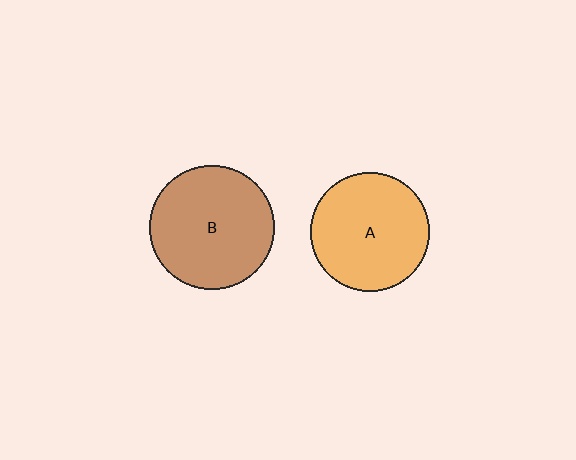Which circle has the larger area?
Circle B (brown).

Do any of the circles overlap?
No, none of the circles overlap.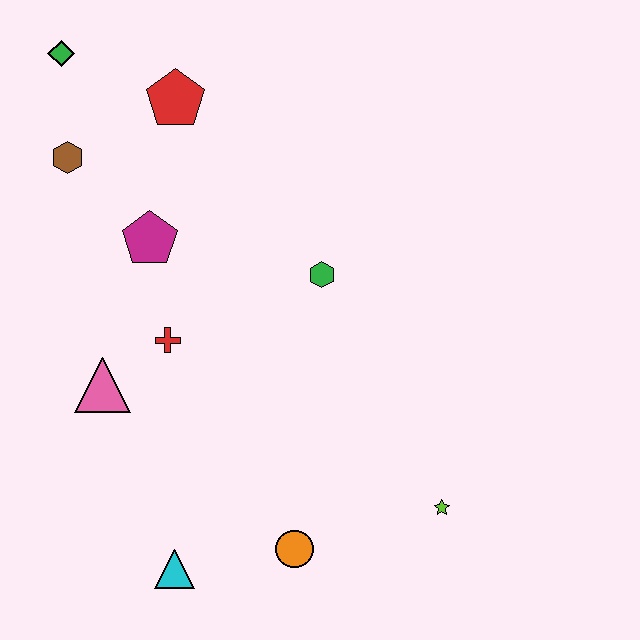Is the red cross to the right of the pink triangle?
Yes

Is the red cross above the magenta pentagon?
No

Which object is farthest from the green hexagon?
The green diamond is farthest from the green hexagon.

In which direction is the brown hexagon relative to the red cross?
The brown hexagon is above the red cross.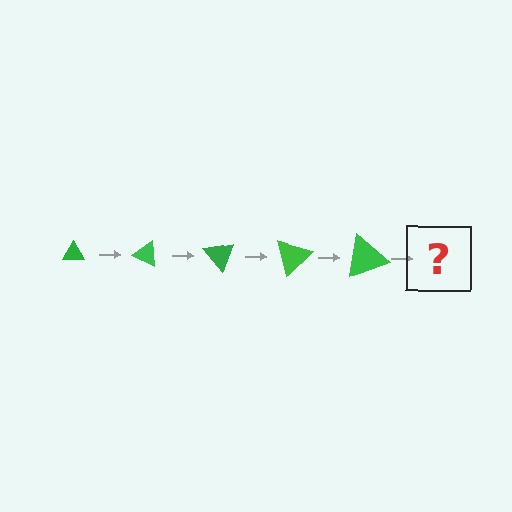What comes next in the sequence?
The next element should be a triangle, larger than the previous one and rotated 125 degrees from the start.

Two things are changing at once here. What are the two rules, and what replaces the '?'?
The two rules are that the triangle grows larger each step and it rotates 25 degrees each step. The '?' should be a triangle, larger than the previous one and rotated 125 degrees from the start.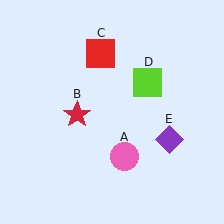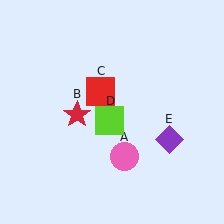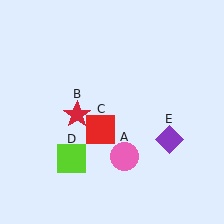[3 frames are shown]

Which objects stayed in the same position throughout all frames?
Pink circle (object A) and red star (object B) and purple diamond (object E) remained stationary.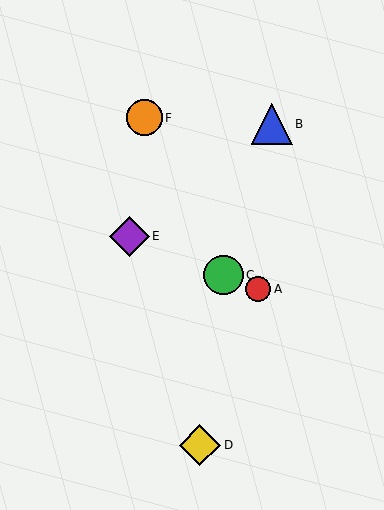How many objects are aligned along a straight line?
3 objects (A, C, E) are aligned along a straight line.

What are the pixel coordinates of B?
Object B is at (272, 124).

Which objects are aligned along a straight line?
Objects A, C, E are aligned along a straight line.